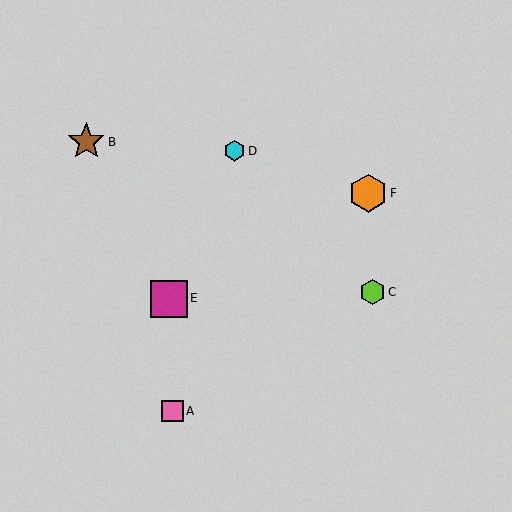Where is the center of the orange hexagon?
The center of the orange hexagon is at (368, 193).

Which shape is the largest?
The orange hexagon (labeled F) is the largest.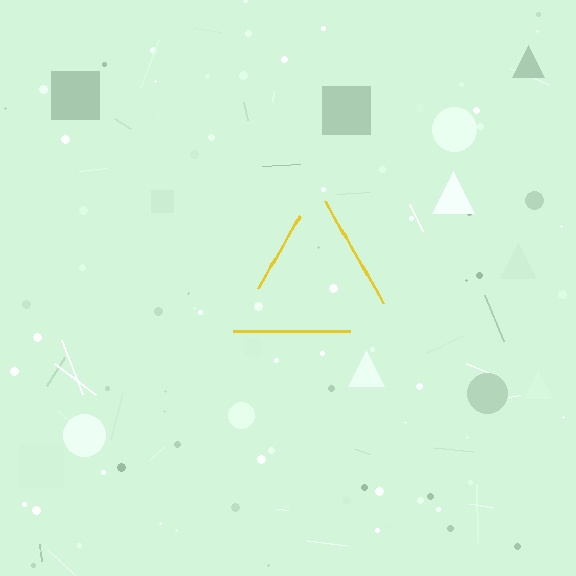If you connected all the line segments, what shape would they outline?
They would outline a triangle.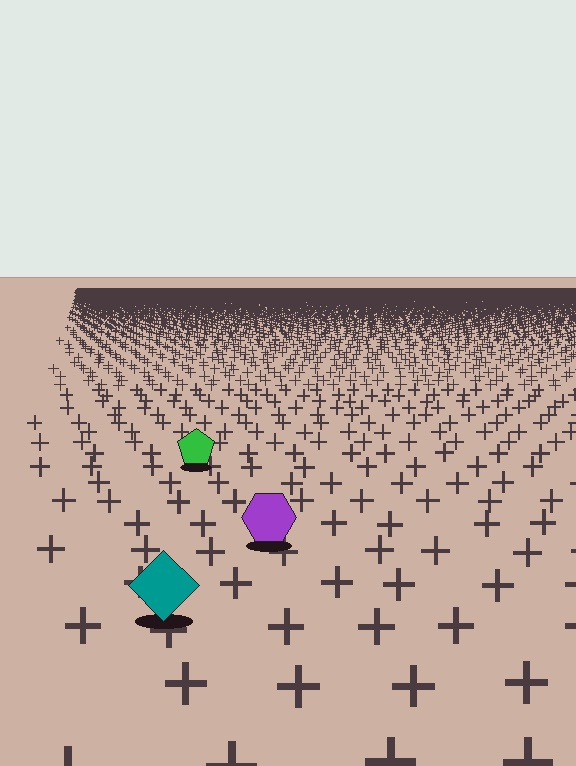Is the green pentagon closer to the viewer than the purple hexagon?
No. The purple hexagon is closer — you can tell from the texture gradient: the ground texture is coarser near it.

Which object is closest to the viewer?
The teal diamond is closest. The texture marks near it are larger and more spread out.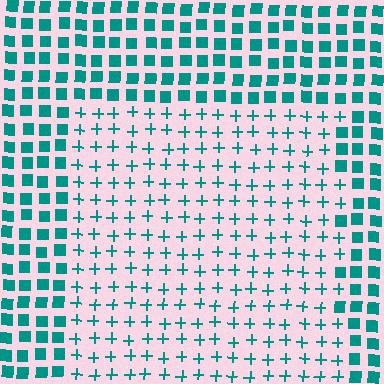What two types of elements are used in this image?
The image uses plus signs inside the rectangle region and squares outside it.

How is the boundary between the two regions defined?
The boundary is defined by a change in element shape: plus signs inside vs. squares outside. All elements share the same color and spacing.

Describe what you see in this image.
The image is filled with small teal elements arranged in a uniform grid. A rectangle-shaped region contains plus signs, while the surrounding area contains squares. The boundary is defined purely by the change in element shape.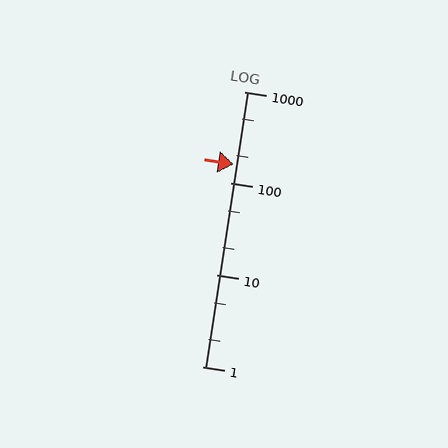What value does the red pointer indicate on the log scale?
The pointer indicates approximately 160.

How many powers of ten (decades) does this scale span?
The scale spans 3 decades, from 1 to 1000.